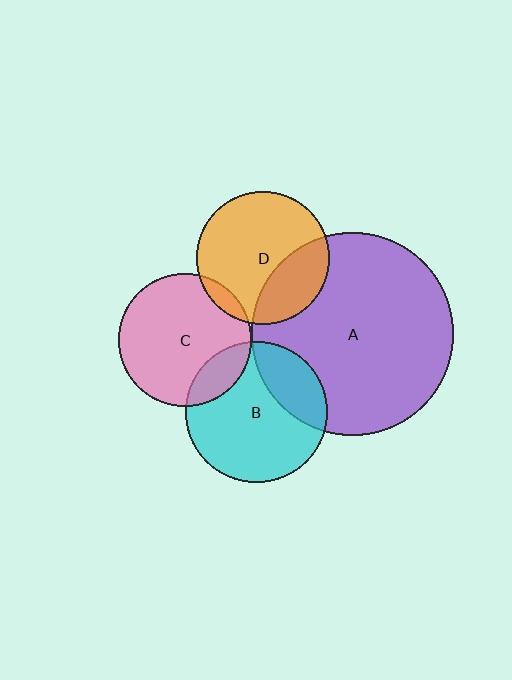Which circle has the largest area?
Circle A (purple).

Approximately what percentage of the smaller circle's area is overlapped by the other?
Approximately 30%.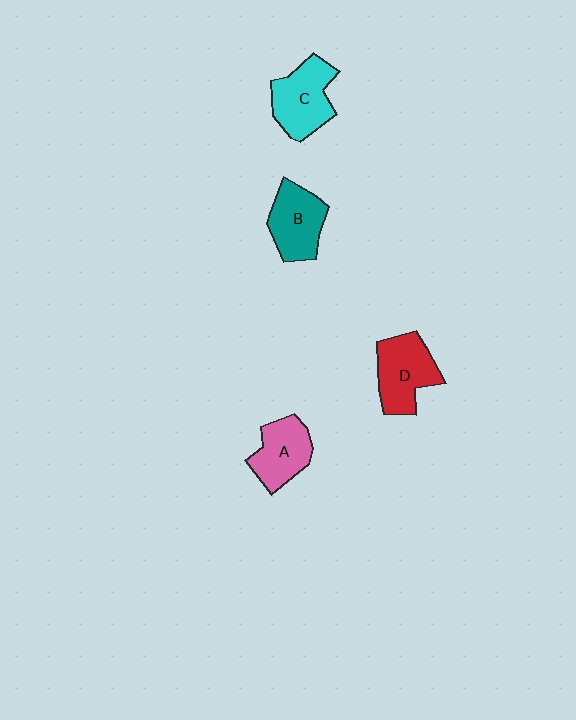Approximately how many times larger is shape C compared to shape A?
Approximately 1.2 times.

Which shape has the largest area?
Shape C (cyan).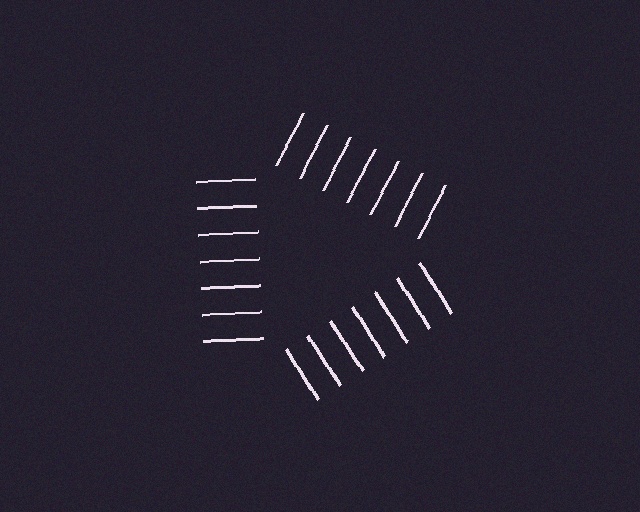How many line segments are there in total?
21 — 7 along each of the 3 edges.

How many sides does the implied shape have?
3 sides — the line-ends trace a triangle.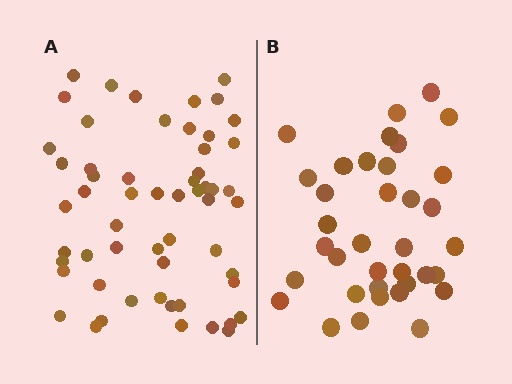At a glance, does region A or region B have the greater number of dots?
Region A (the left region) has more dots.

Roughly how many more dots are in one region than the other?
Region A has approximately 20 more dots than region B.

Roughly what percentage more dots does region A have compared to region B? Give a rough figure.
About 60% more.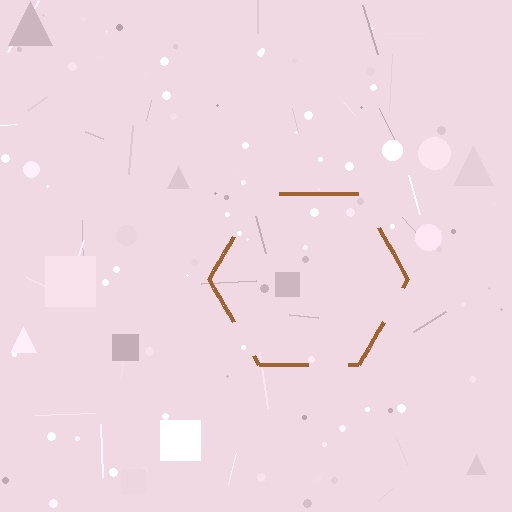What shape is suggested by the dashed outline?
The dashed outline suggests a hexagon.